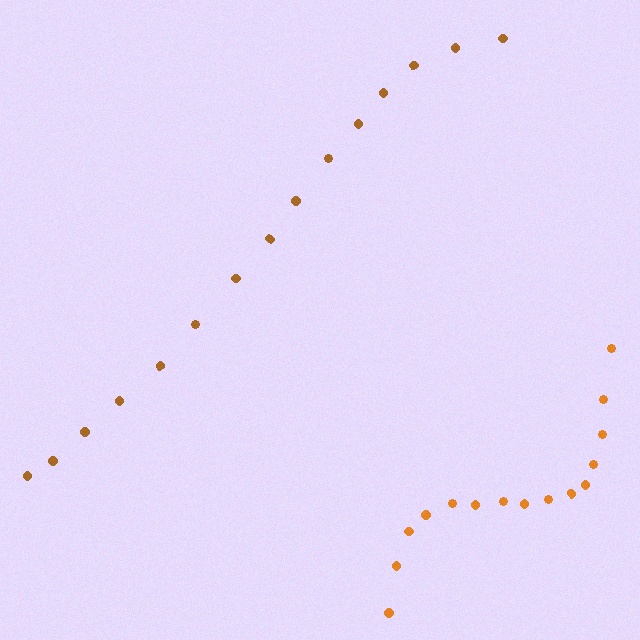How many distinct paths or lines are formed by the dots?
There are 2 distinct paths.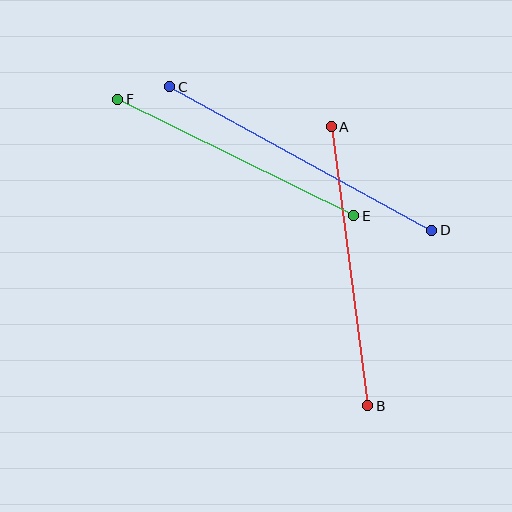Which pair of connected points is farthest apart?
Points C and D are farthest apart.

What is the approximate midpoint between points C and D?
The midpoint is at approximately (301, 159) pixels.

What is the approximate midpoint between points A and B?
The midpoint is at approximately (350, 266) pixels.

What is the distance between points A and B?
The distance is approximately 282 pixels.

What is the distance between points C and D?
The distance is approximately 299 pixels.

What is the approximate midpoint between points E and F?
The midpoint is at approximately (236, 158) pixels.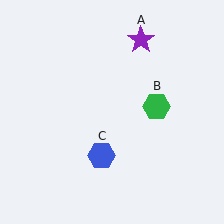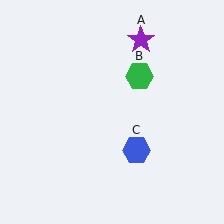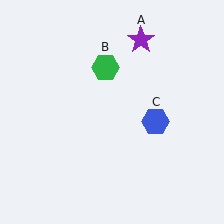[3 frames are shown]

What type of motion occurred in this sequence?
The green hexagon (object B), blue hexagon (object C) rotated counterclockwise around the center of the scene.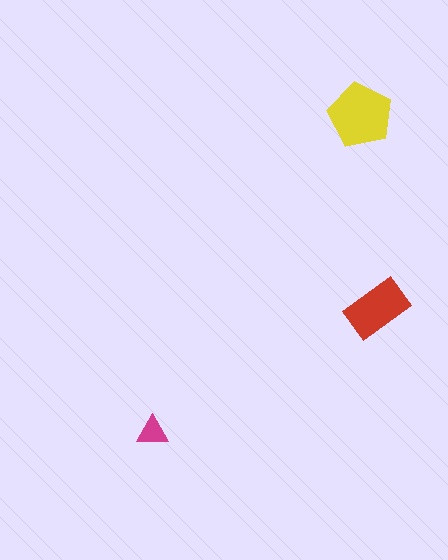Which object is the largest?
The yellow pentagon.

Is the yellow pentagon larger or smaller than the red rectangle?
Larger.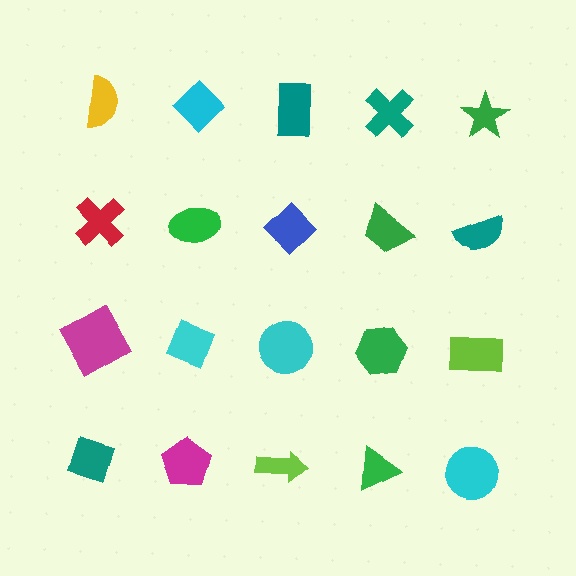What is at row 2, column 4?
A green trapezoid.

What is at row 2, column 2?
A green ellipse.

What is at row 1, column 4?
A teal cross.